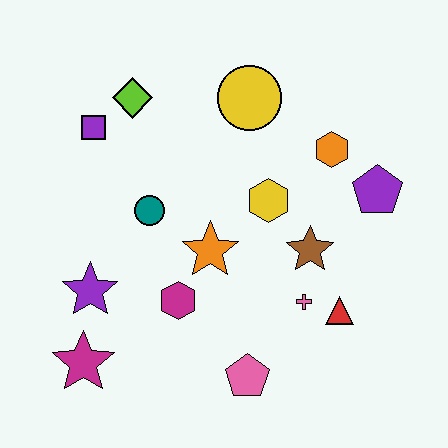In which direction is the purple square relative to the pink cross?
The purple square is to the left of the pink cross.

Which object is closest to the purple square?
The lime diamond is closest to the purple square.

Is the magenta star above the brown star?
No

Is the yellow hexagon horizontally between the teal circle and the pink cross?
Yes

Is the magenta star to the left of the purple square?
Yes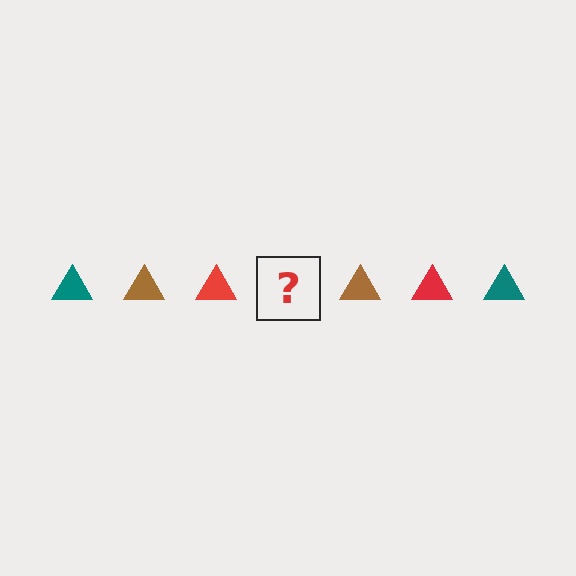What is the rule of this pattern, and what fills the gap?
The rule is that the pattern cycles through teal, brown, red triangles. The gap should be filled with a teal triangle.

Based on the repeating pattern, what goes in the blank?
The blank should be a teal triangle.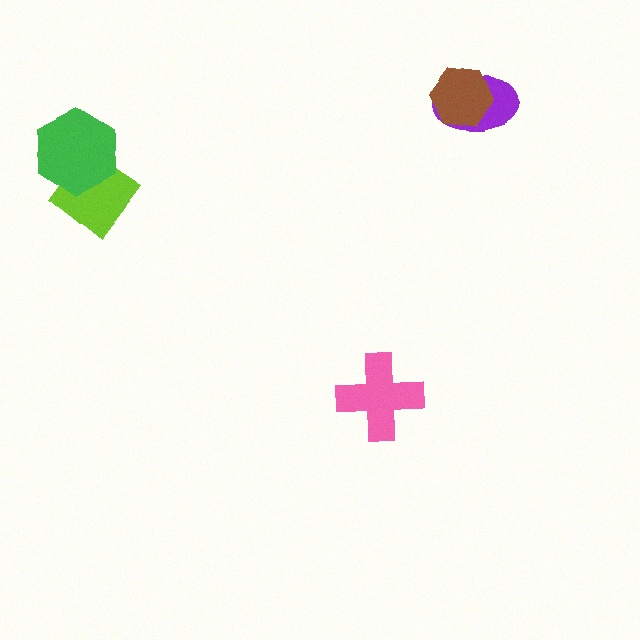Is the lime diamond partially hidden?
Yes, it is partially covered by another shape.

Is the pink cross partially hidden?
No, no other shape covers it.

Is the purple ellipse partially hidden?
Yes, it is partially covered by another shape.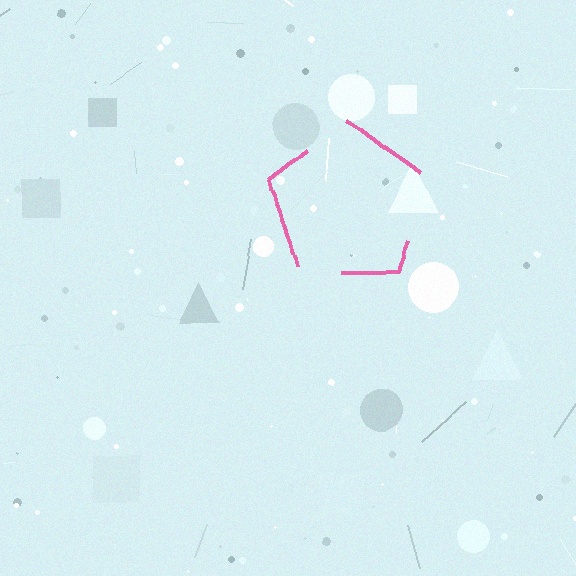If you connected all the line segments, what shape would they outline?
They would outline a pentagon.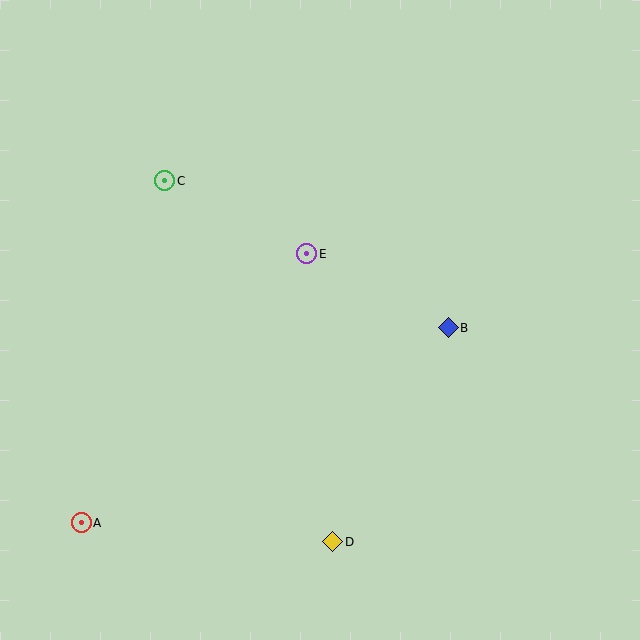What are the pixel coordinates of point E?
Point E is at (307, 254).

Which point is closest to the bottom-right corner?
Point D is closest to the bottom-right corner.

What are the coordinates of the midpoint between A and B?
The midpoint between A and B is at (265, 425).